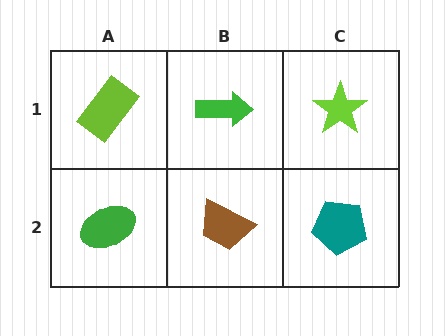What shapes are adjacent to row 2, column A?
A lime rectangle (row 1, column A), a brown trapezoid (row 2, column B).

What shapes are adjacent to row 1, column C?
A teal pentagon (row 2, column C), a green arrow (row 1, column B).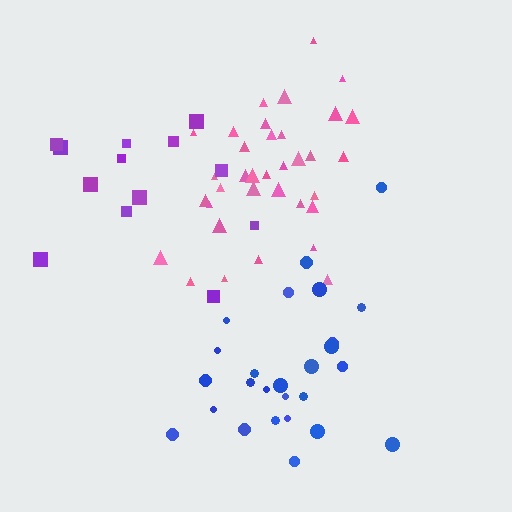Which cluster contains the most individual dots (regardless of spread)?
Pink (35).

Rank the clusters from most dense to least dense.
pink, blue, purple.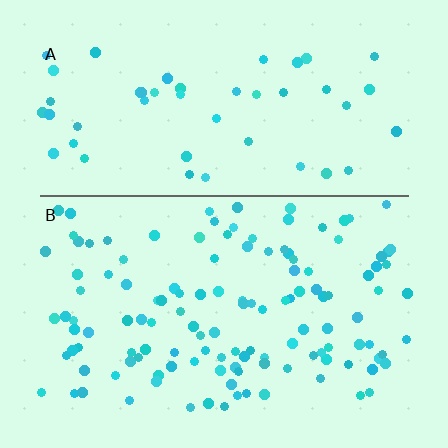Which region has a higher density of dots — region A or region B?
B (the bottom).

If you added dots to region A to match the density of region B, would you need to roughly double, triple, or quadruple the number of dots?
Approximately triple.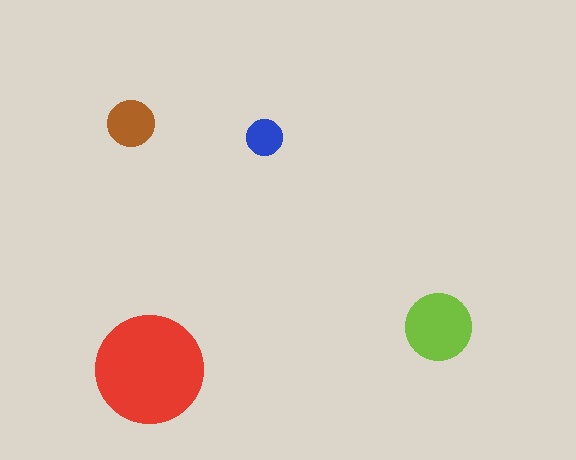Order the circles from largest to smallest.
the red one, the lime one, the brown one, the blue one.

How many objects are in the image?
There are 4 objects in the image.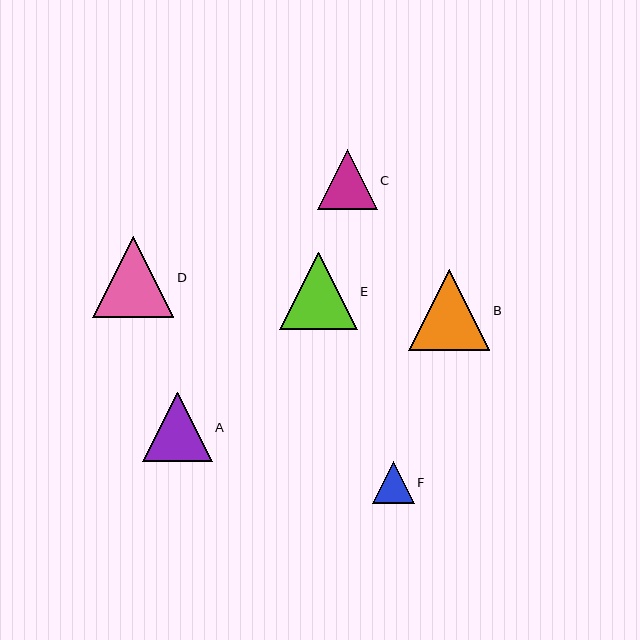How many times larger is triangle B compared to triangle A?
Triangle B is approximately 1.2 times the size of triangle A.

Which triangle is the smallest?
Triangle F is the smallest with a size of approximately 42 pixels.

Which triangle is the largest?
Triangle D is the largest with a size of approximately 81 pixels.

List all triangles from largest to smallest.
From largest to smallest: D, B, E, A, C, F.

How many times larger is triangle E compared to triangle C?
Triangle E is approximately 1.3 times the size of triangle C.